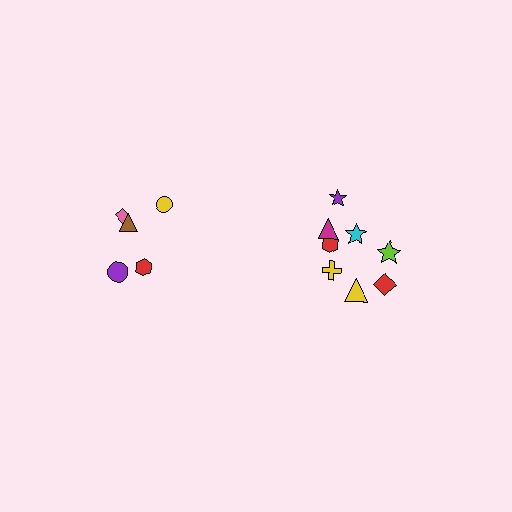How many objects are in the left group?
There are 5 objects.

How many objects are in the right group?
There are 8 objects.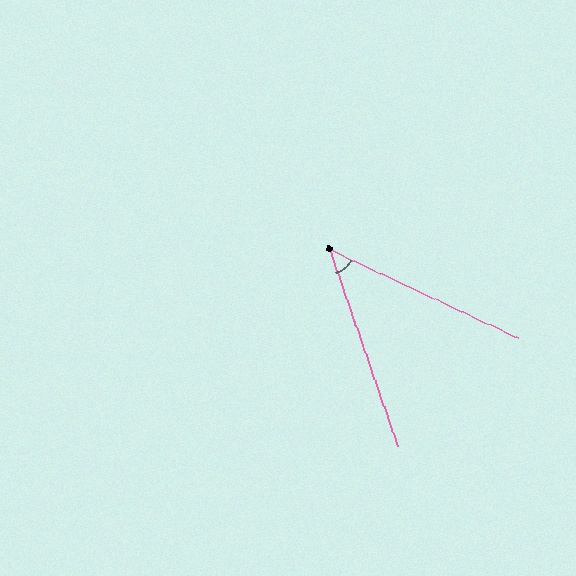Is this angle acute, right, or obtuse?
It is acute.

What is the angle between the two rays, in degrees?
Approximately 46 degrees.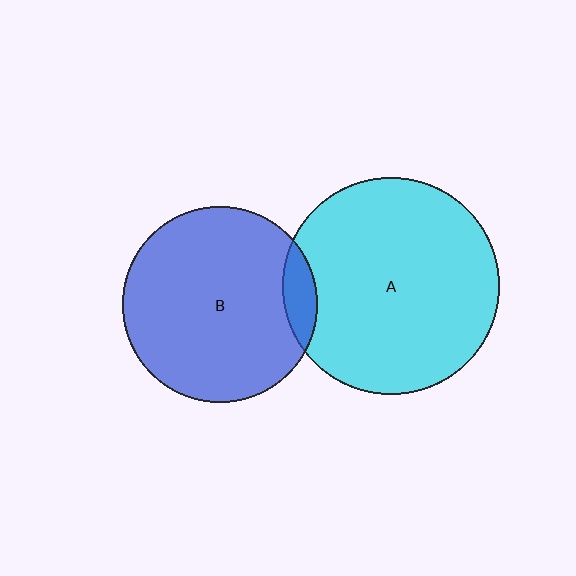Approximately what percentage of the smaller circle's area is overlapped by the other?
Approximately 10%.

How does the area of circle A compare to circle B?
Approximately 1.2 times.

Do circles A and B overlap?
Yes.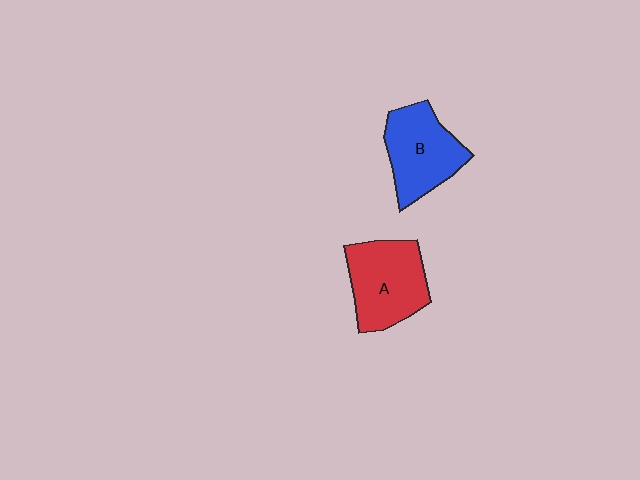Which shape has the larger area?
Shape A (red).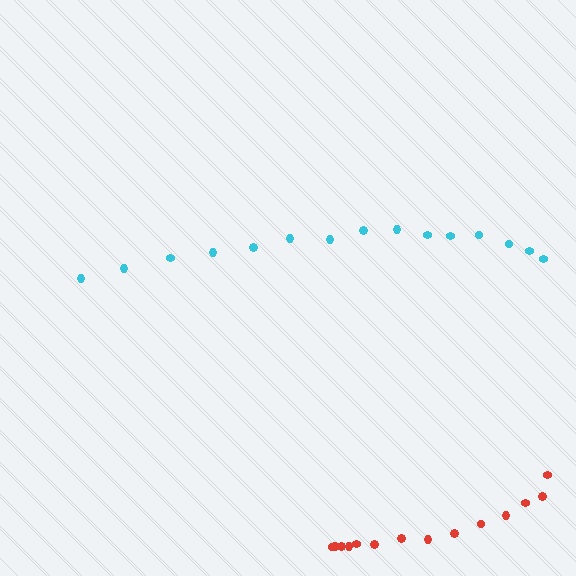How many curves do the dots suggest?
There are 2 distinct paths.